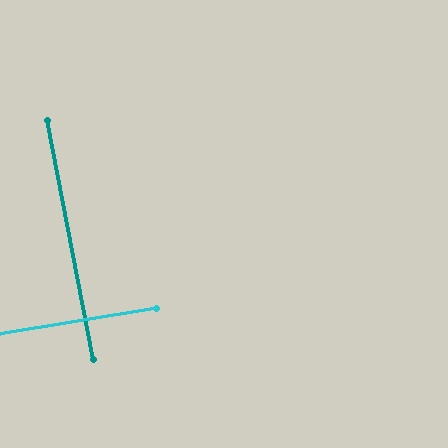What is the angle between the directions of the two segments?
Approximately 88 degrees.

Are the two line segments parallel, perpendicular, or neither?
Perpendicular — they meet at approximately 88°.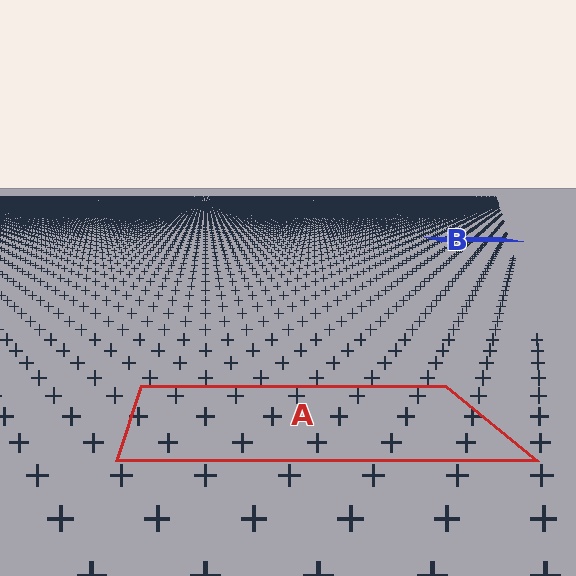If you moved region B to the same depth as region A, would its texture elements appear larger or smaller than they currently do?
They would appear larger. At a closer depth, the same texture elements are projected at a bigger on-screen size.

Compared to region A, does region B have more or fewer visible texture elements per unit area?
Region B has more texture elements per unit area — they are packed more densely because it is farther away.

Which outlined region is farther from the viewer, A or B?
Region B is farther from the viewer — the texture elements inside it appear smaller and more densely packed.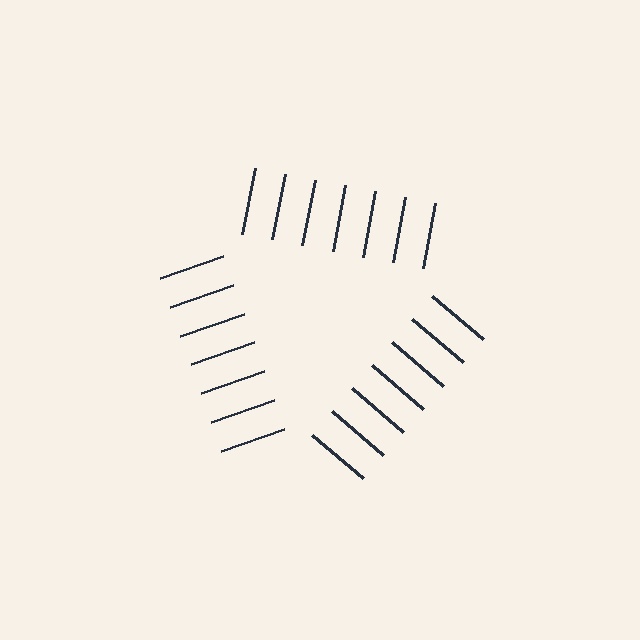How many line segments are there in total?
21 — 7 along each of the 3 edges.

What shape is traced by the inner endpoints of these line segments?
An illusory triangle — the line segments terminate on its edges but no continuous stroke is drawn.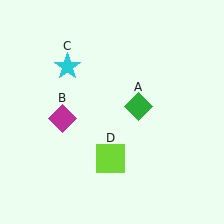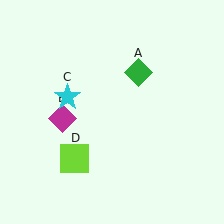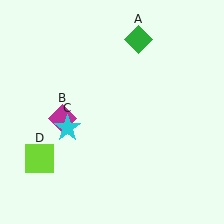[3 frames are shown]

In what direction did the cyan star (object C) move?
The cyan star (object C) moved down.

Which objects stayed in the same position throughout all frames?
Magenta diamond (object B) remained stationary.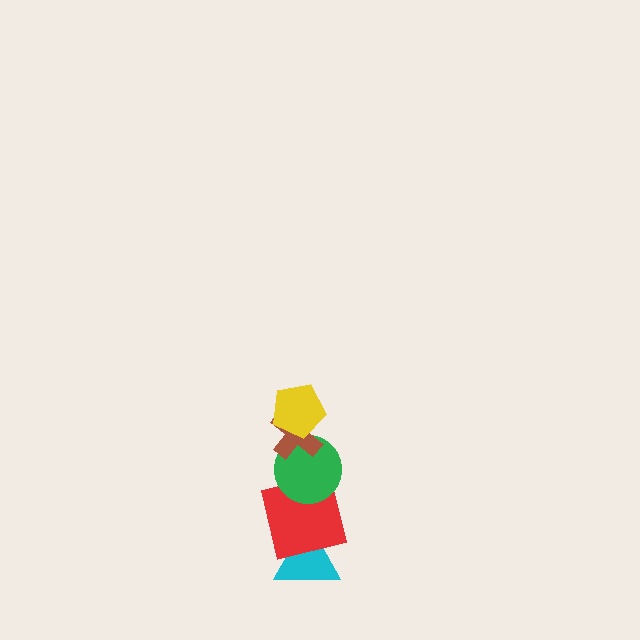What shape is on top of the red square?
The green circle is on top of the red square.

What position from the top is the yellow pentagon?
The yellow pentagon is 1st from the top.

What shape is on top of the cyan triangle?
The red square is on top of the cyan triangle.